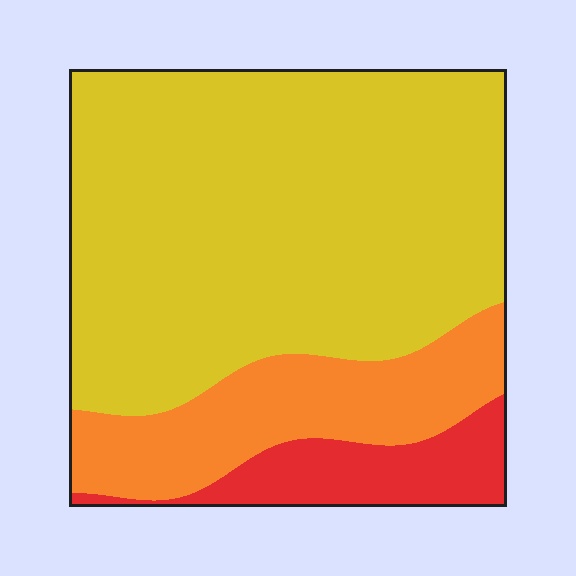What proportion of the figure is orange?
Orange covers 20% of the figure.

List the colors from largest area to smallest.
From largest to smallest: yellow, orange, red.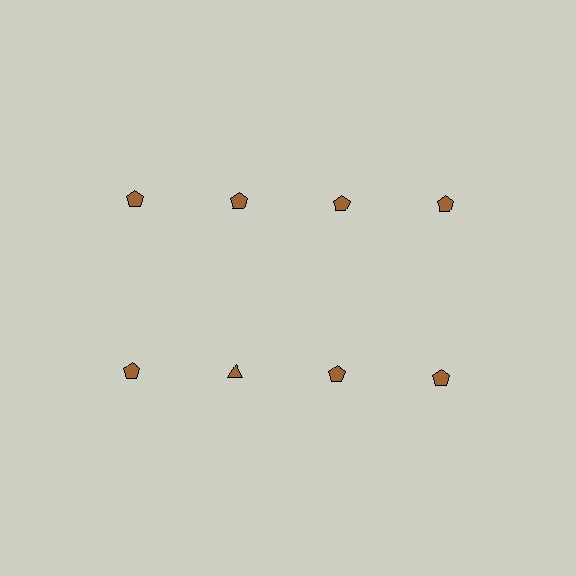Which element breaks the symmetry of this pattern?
The brown triangle in the second row, second from left column breaks the symmetry. All other shapes are brown pentagons.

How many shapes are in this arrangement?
There are 8 shapes arranged in a grid pattern.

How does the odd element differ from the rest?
It has a different shape: triangle instead of pentagon.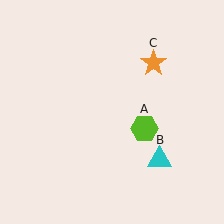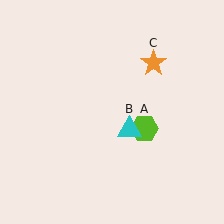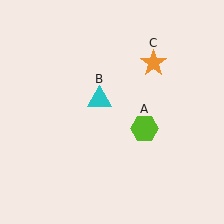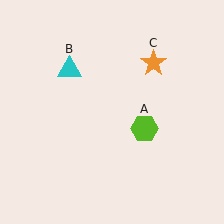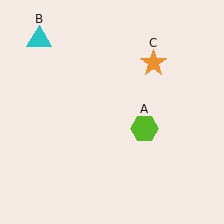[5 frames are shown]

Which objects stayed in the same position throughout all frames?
Lime hexagon (object A) and orange star (object C) remained stationary.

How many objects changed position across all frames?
1 object changed position: cyan triangle (object B).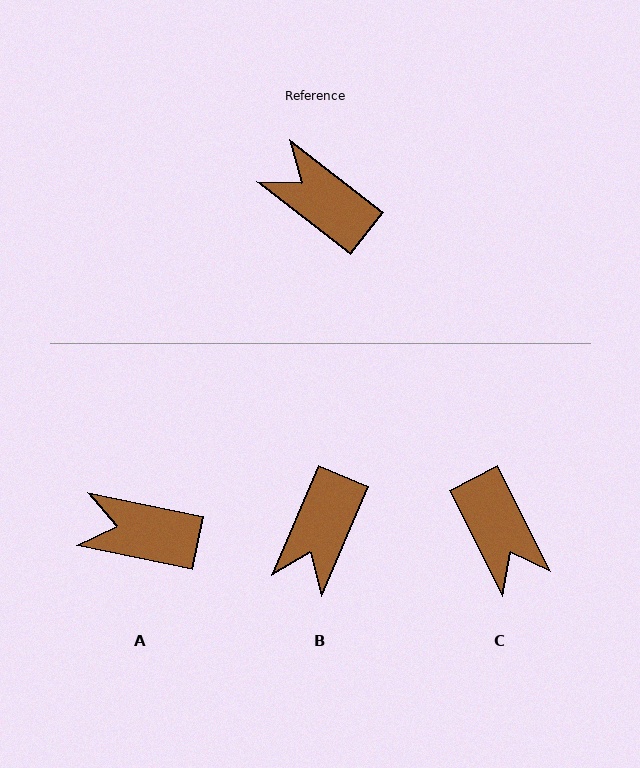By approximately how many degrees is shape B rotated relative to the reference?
Approximately 105 degrees counter-clockwise.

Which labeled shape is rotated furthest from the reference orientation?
C, about 155 degrees away.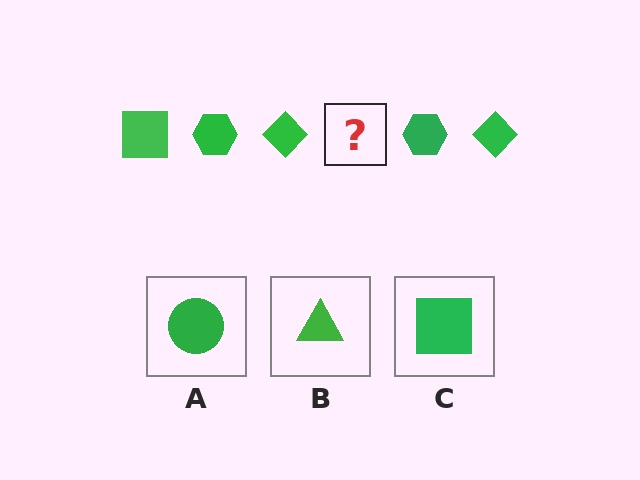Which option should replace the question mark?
Option C.